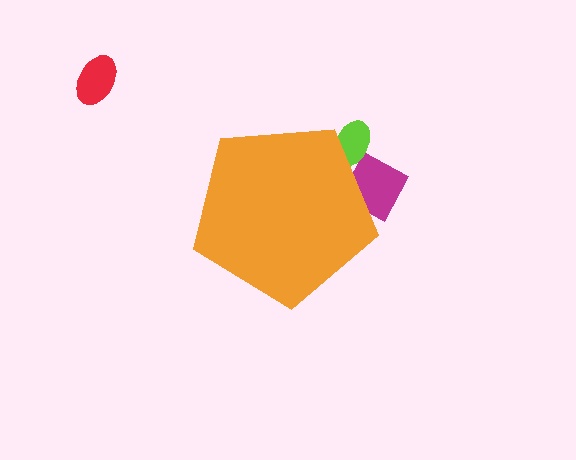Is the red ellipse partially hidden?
No, the red ellipse is fully visible.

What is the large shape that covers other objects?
An orange pentagon.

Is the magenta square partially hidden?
Yes, the magenta square is partially hidden behind the orange pentagon.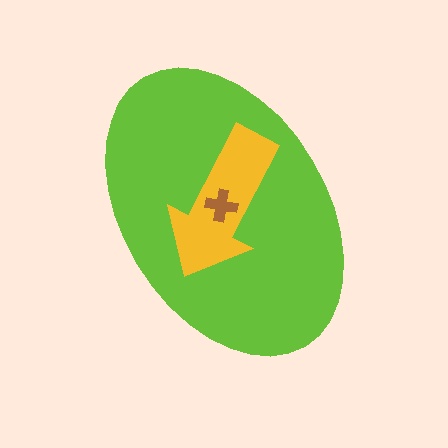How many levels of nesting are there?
3.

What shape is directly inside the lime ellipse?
The yellow arrow.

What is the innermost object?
The brown cross.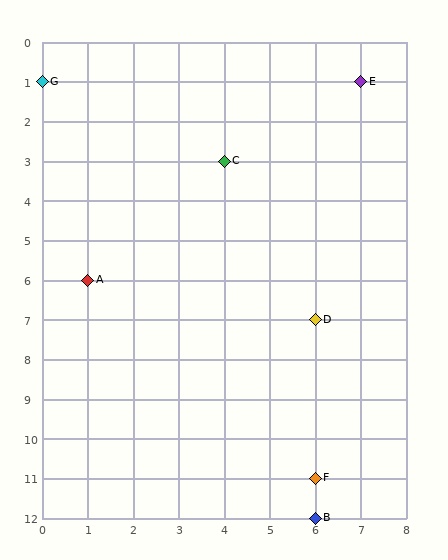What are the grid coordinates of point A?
Point A is at grid coordinates (1, 6).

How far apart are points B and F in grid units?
Points B and F are 1 row apart.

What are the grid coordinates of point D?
Point D is at grid coordinates (6, 7).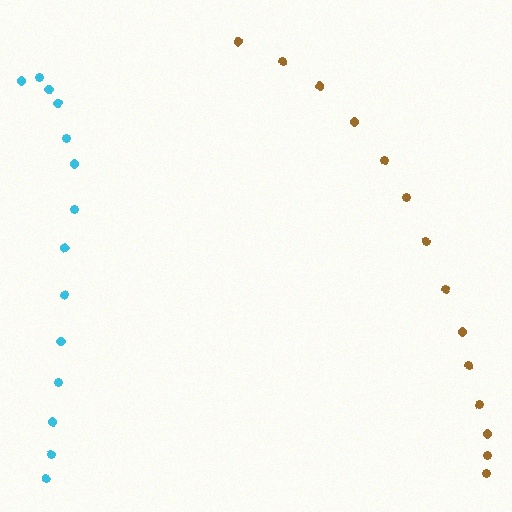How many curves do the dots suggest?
There are 2 distinct paths.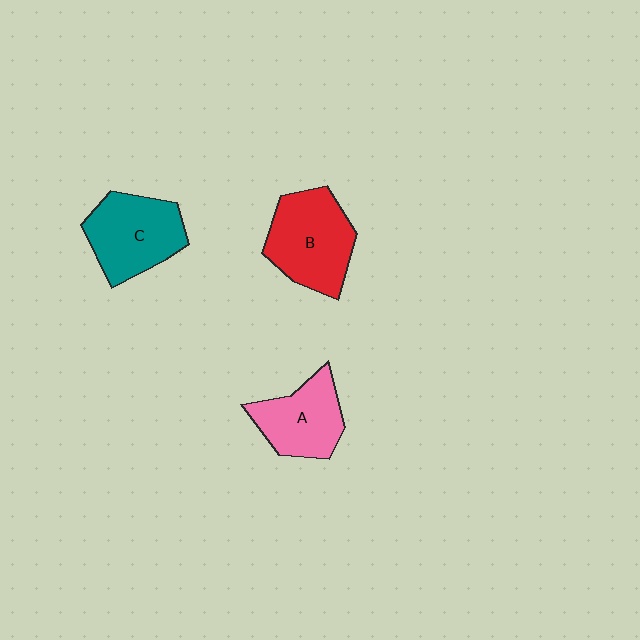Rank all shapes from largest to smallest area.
From largest to smallest: B (red), C (teal), A (pink).